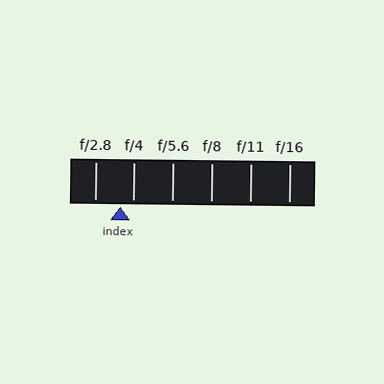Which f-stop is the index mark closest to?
The index mark is closest to f/4.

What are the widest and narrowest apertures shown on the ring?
The widest aperture shown is f/2.8 and the narrowest is f/16.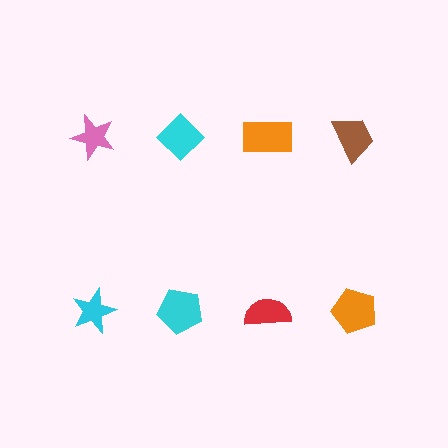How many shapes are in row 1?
4 shapes.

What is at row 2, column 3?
A red semicircle.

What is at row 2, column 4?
An orange pentagon.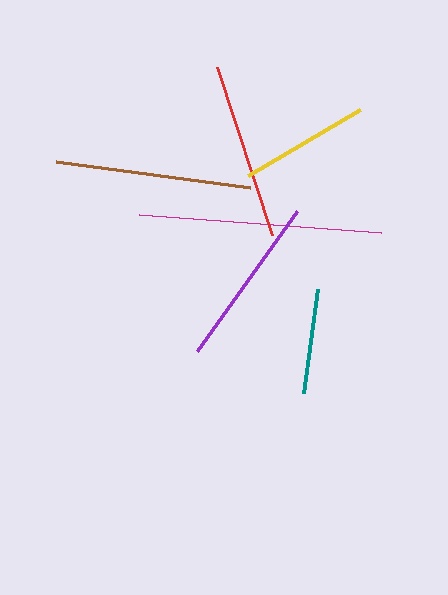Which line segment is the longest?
The magenta line is the longest at approximately 243 pixels.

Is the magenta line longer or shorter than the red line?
The magenta line is longer than the red line.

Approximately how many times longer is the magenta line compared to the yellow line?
The magenta line is approximately 1.9 times the length of the yellow line.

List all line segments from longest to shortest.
From longest to shortest: magenta, brown, red, purple, yellow, teal.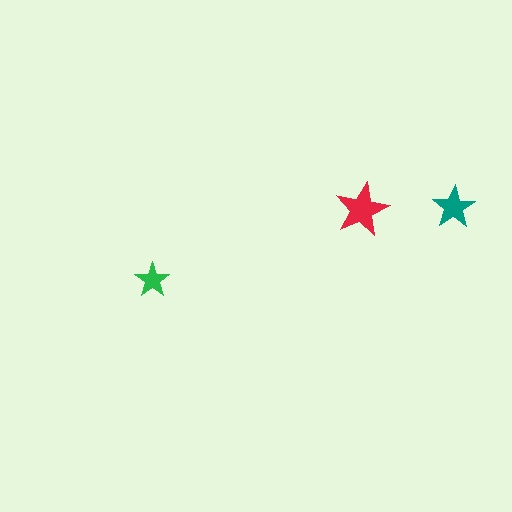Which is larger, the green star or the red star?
The red one.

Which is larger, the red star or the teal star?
The red one.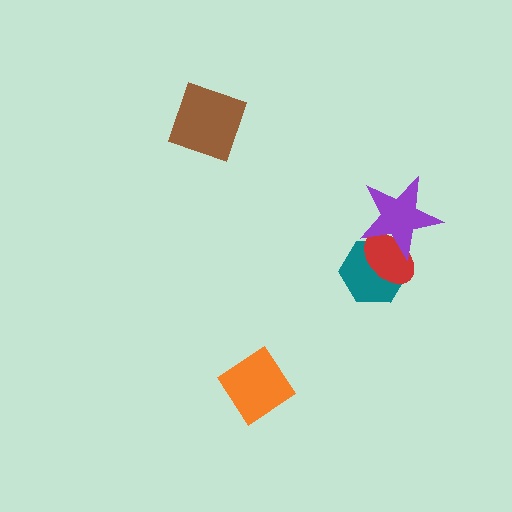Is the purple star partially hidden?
No, no other shape covers it.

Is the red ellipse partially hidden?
Yes, it is partially covered by another shape.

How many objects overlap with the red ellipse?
2 objects overlap with the red ellipse.